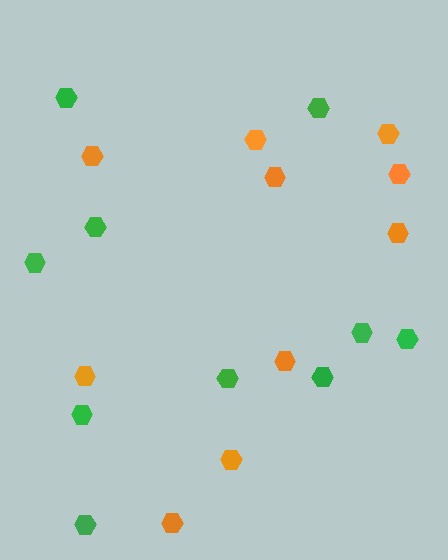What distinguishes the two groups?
There are 2 groups: one group of orange hexagons (10) and one group of green hexagons (10).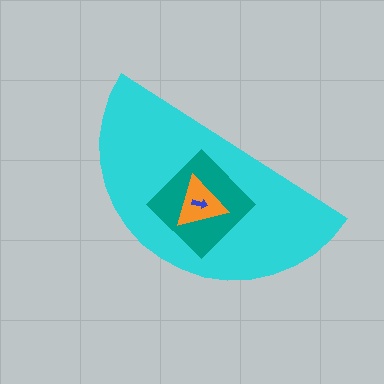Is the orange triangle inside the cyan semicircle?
Yes.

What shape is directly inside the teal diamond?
The orange triangle.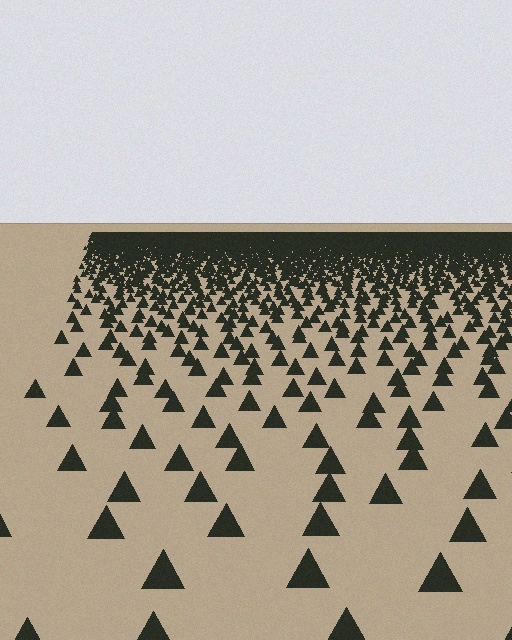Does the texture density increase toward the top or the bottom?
Density increases toward the top.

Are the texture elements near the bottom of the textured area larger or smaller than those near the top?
Larger. Near the bottom, elements are closer to the viewer and appear at a bigger on-screen size.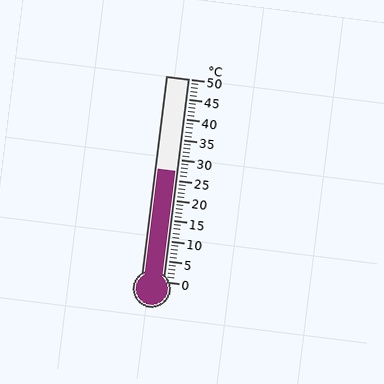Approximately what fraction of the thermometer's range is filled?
The thermometer is filled to approximately 55% of its range.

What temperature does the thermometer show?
The thermometer shows approximately 27°C.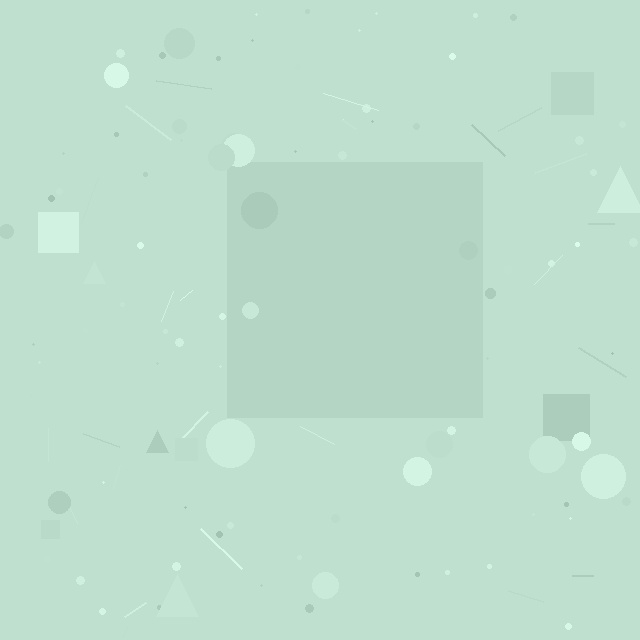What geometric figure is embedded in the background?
A square is embedded in the background.